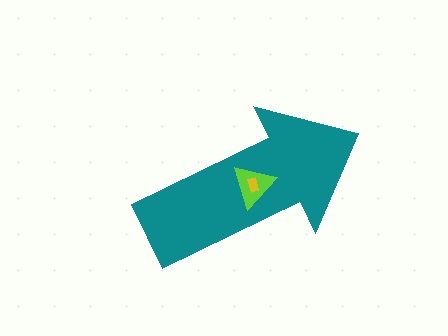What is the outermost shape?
The teal arrow.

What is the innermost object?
The yellow rectangle.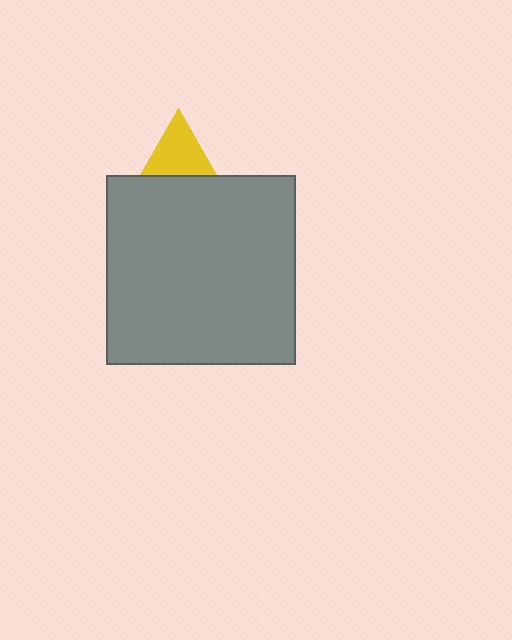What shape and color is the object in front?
The object in front is a gray square.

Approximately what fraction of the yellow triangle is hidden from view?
Roughly 59% of the yellow triangle is hidden behind the gray square.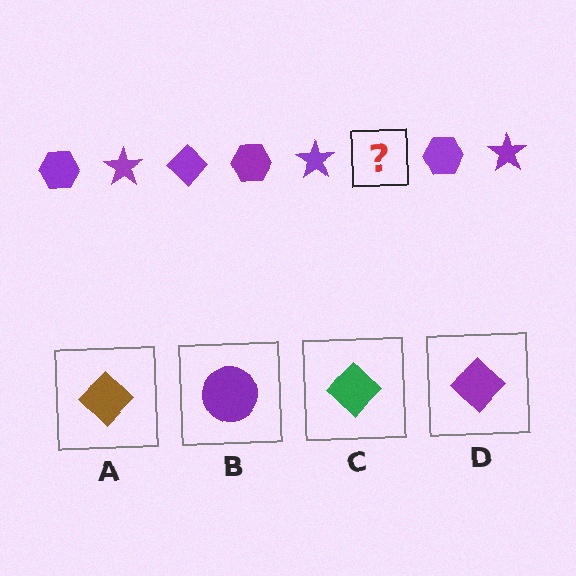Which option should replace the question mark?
Option D.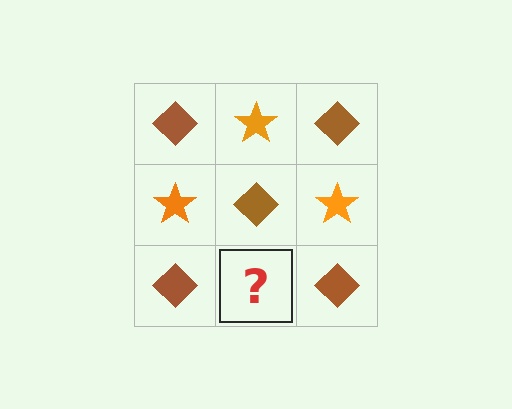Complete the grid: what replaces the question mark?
The question mark should be replaced with an orange star.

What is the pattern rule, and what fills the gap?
The rule is that it alternates brown diamond and orange star in a checkerboard pattern. The gap should be filled with an orange star.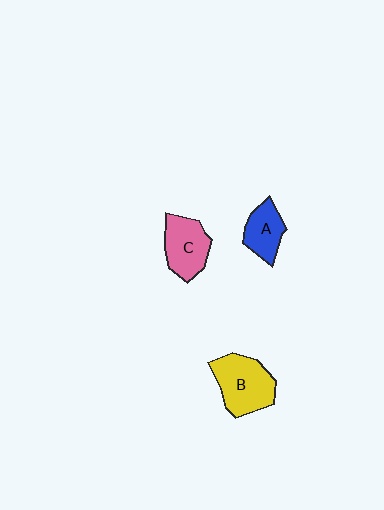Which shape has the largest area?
Shape B (yellow).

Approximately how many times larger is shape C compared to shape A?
Approximately 1.3 times.